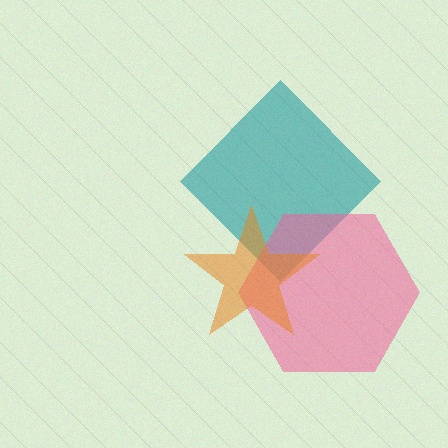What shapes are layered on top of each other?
The layered shapes are: a teal diamond, a pink hexagon, an orange star.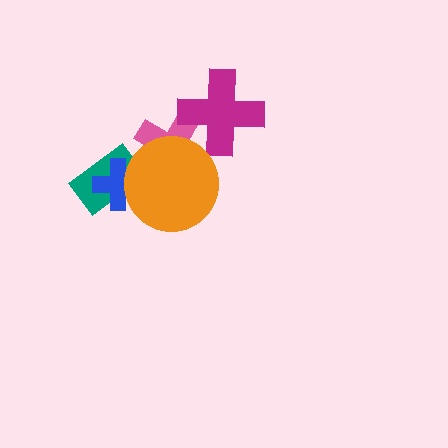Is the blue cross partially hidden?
Yes, it is partially covered by another shape.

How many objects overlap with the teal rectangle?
2 objects overlap with the teal rectangle.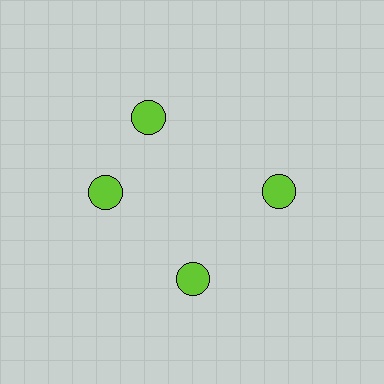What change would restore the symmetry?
The symmetry would be restored by rotating it back into even spacing with its neighbors so that all 4 circles sit at equal angles and equal distance from the center.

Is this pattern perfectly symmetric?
No. The 4 lime circles are arranged in a ring, but one element near the 12 o'clock position is rotated out of alignment along the ring, breaking the 4-fold rotational symmetry.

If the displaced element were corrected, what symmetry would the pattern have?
It would have 4-fold rotational symmetry — the pattern would map onto itself every 90 degrees.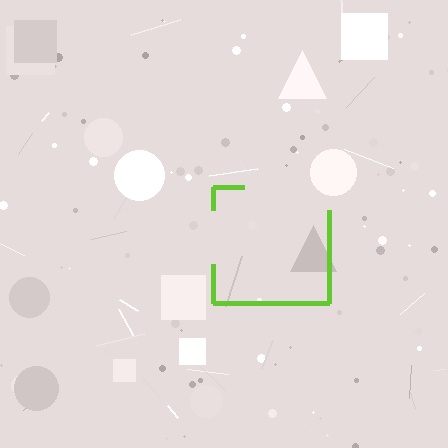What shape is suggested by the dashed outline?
The dashed outline suggests a square.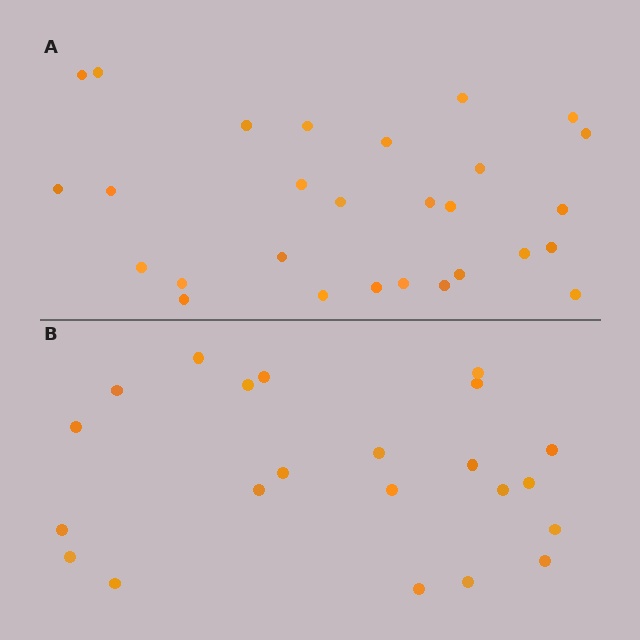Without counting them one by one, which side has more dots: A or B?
Region A (the top region) has more dots.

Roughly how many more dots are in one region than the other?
Region A has about 6 more dots than region B.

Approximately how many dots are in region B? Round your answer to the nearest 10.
About 20 dots. (The exact count is 22, which rounds to 20.)